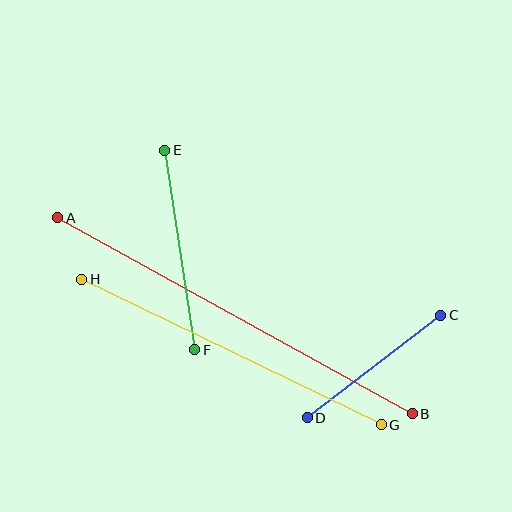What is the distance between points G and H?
The distance is approximately 333 pixels.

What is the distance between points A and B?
The distance is approximately 405 pixels.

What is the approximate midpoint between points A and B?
The midpoint is at approximately (235, 316) pixels.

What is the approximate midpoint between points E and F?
The midpoint is at approximately (180, 250) pixels.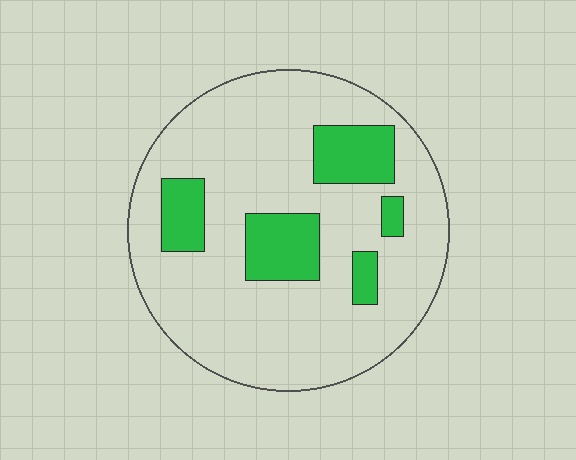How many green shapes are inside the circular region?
5.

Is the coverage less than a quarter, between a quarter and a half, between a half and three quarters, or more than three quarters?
Less than a quarter.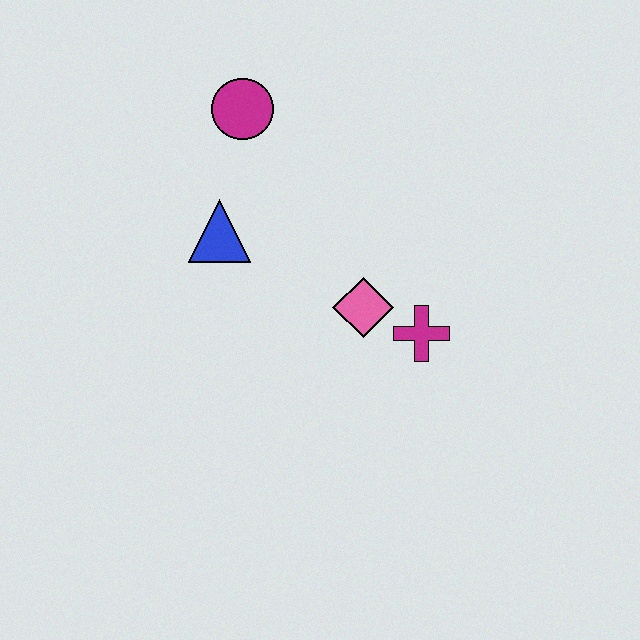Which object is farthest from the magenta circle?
The magenta cross is farthest from the magenta circle.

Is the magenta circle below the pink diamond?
No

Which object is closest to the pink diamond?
The magenta cross is closest to the pink diamond.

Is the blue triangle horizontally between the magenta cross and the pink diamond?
No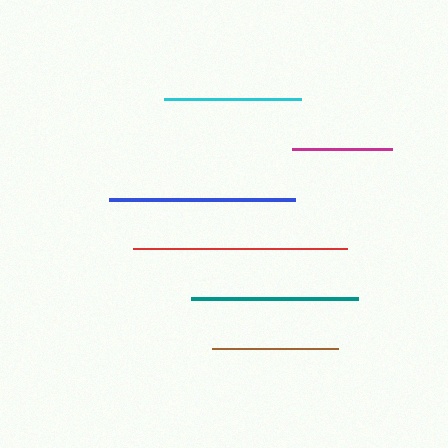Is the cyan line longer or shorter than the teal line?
The teal line is longer than the cyan line.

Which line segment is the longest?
The red line is the longest at approximately 213 pixels.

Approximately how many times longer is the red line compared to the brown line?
The red line is approximately 1.7 times the length of the brown line.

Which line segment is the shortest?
The magenta line is the shortest at approximately 99 pixels.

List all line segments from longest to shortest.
From longest to shortest: red, blue, teal, cyan, brown, magenta.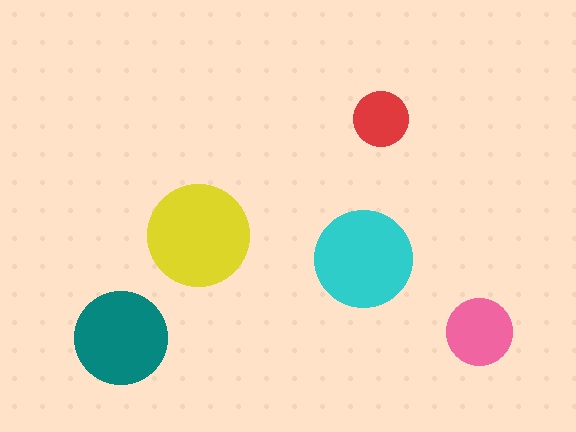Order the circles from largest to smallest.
the yellow one, the cyan one, the teal one, the pink one, the red one.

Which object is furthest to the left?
The teal circle is leftmost.